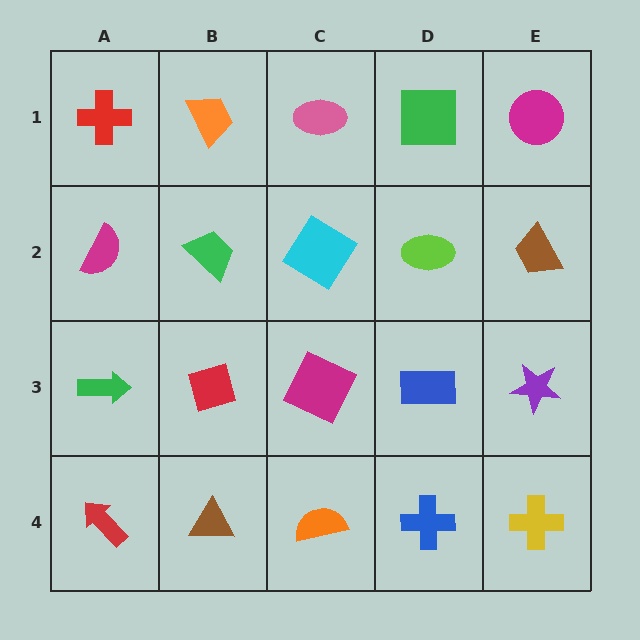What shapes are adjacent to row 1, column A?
A magenta semicircle (row 2, column A), an orange trapezoid (row 1, column B).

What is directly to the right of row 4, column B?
An orange semicircle.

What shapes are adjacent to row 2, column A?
A red cross (row 1, column A), a green arrow (row 3, column A), a green trapezoid (row 2, column B).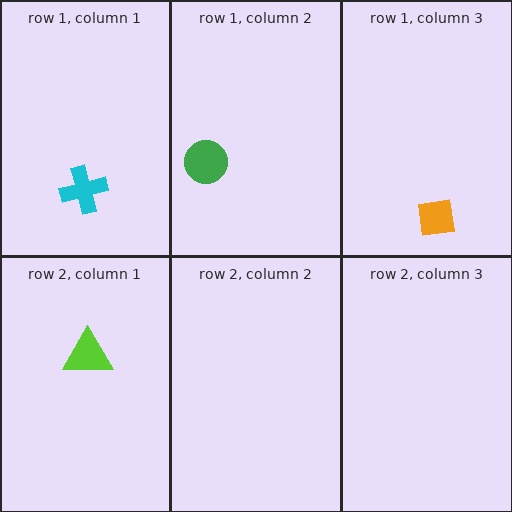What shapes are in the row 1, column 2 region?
The green circle.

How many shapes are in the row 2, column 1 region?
1.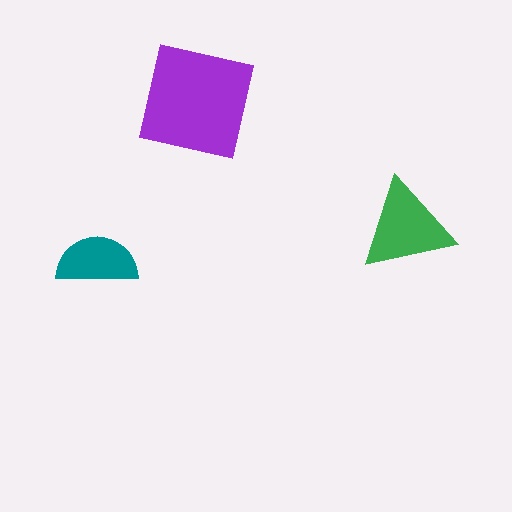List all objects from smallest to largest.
The teal semicircle, the green triangle, the purple square.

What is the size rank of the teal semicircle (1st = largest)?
3rd.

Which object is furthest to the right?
The green triangle is rightmost.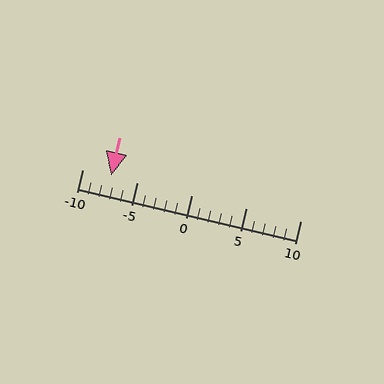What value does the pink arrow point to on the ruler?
The pink arrow points to approximately -7.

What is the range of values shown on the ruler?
The ruler shows values from -10 to 10.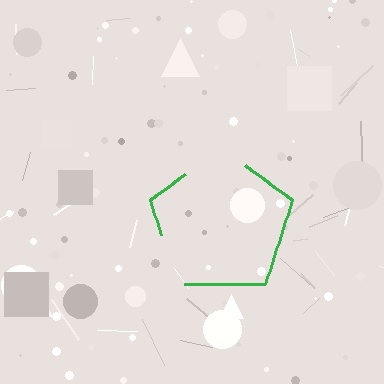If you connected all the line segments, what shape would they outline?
They would outline a pentagon.